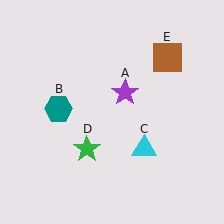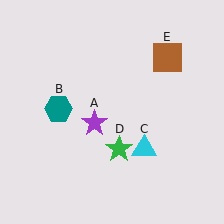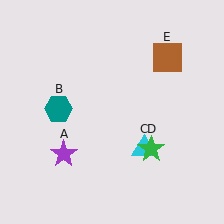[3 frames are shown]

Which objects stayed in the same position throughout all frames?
Teal hexagon (object B) and cyan triangle (object C) and brown square (object E) remained stationary.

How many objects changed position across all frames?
2 objects changed position: purple star (object A), green star (object D).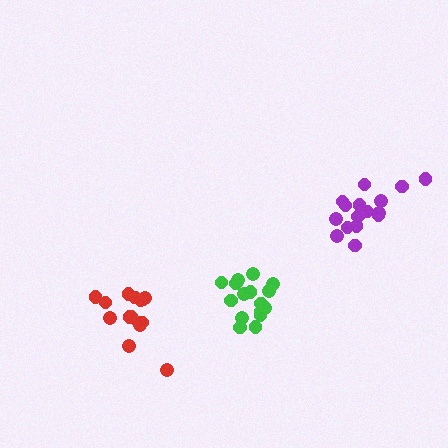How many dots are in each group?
Group 1: 16 dots, Group 2: 15 dots, Group 3: 17 dots (48 total).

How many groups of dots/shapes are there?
There are 3 groups.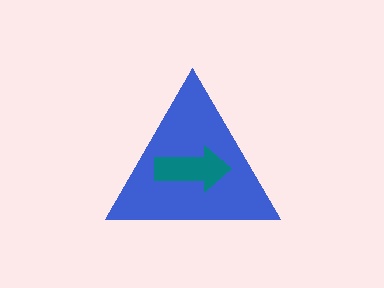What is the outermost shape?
The blue triangle.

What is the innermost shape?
The teal arrow.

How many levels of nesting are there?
2.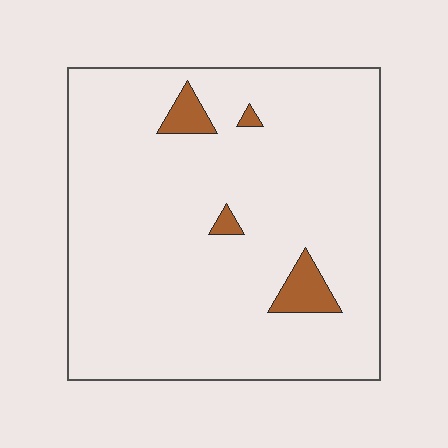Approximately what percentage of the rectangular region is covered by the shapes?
Approximately 5%.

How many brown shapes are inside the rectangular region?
4.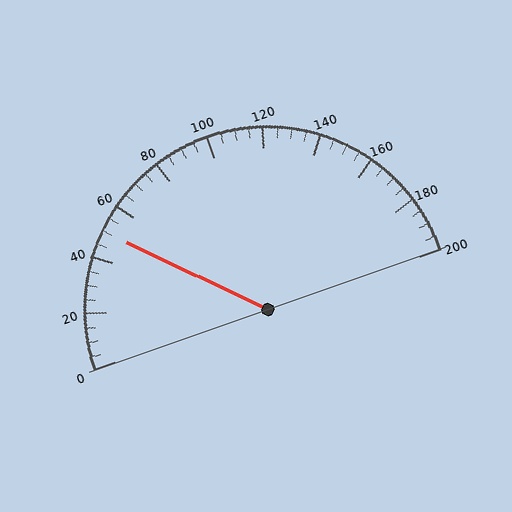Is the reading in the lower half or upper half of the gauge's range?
The reading is in the lower half of the range (0 to 200).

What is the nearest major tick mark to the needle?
The nearest major tick mark is 40.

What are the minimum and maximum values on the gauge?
The gauge ranges from 0 to 200.